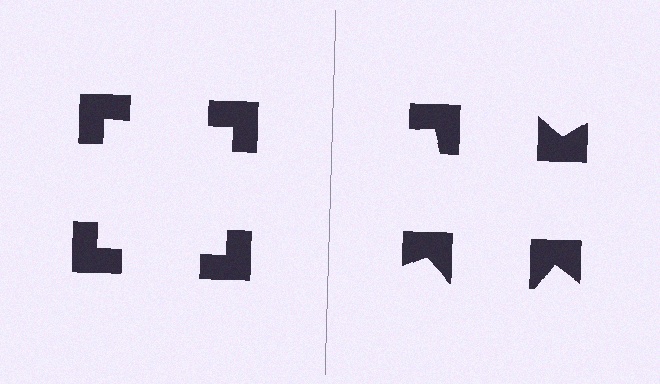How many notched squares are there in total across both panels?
8 — 4 on each side.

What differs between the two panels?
The notched squares are positioned identically on both sides; only the wedge orientations differ. On the left they align to a square; on the right they are misaligned.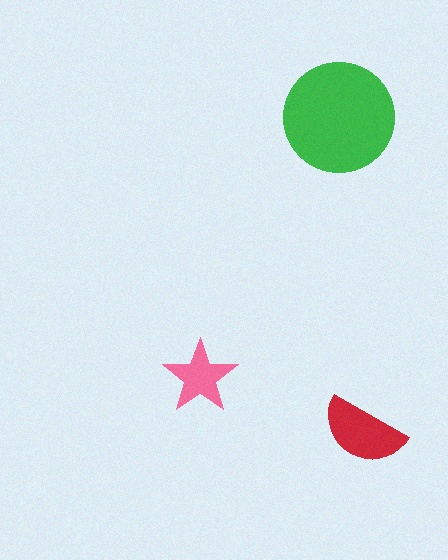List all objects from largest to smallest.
The green circle, the red semicircle, the pink star.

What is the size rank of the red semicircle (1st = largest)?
2nd.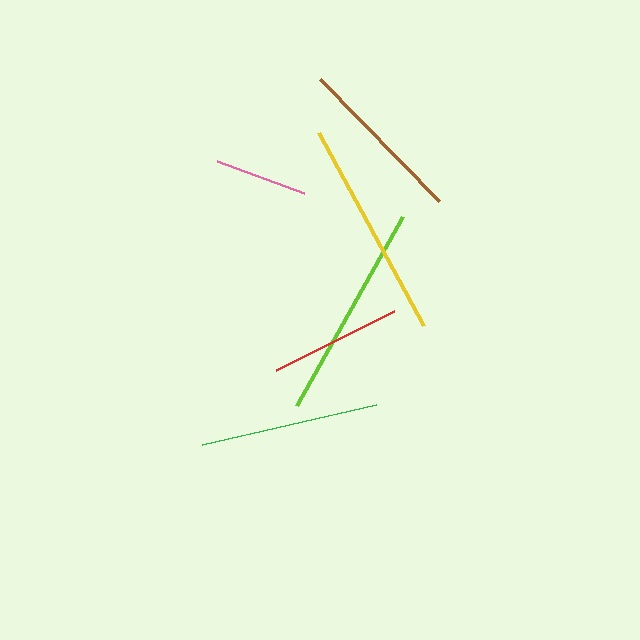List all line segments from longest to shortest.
From longest to shortest: yellow, lime, green, brown, red, pink.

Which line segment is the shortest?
The pink line is the shortest at approximately 93 pixels.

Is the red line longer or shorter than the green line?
The green line is longer than the red line.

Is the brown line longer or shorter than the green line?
The green line is longer than the brown line.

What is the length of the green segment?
The green segment is approximately 178 pixels long.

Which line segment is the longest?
The yellow line is the longest at approximately 219 pixels.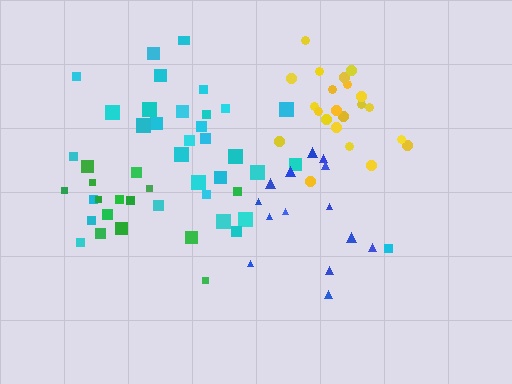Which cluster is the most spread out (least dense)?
Blue.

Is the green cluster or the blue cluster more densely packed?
Green.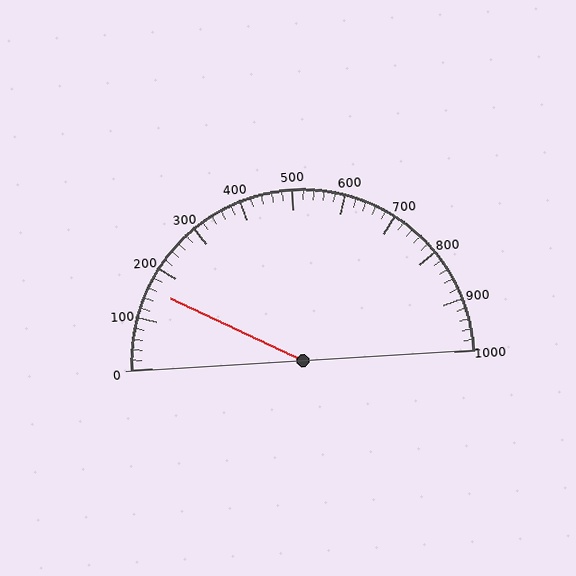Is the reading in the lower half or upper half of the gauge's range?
The reading is in the lower half of the range (0 to 1000).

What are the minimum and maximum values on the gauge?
The gauge ranges from 0 to 1000.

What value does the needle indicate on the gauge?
The needle indicates approximately 160.